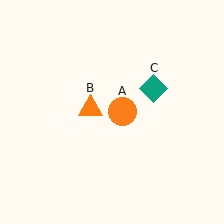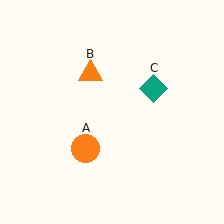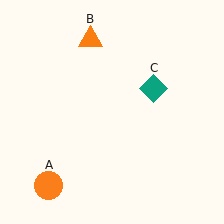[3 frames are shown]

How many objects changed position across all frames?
2 objects changed position: orange circle (object A), orange triangle (object B).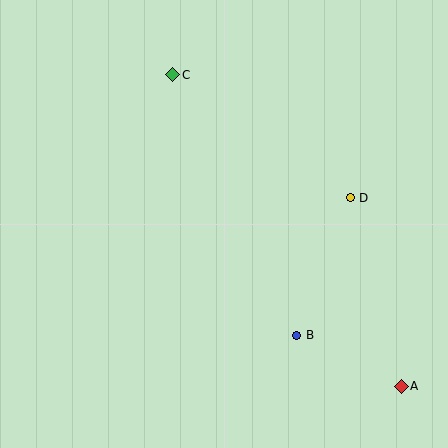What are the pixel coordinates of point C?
Point C is at (173, 75).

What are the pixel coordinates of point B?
Point B is at (297, 335).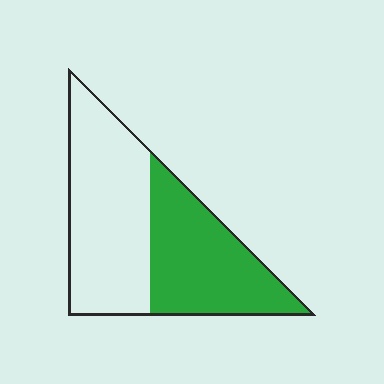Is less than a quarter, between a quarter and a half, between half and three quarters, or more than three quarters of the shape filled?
Between a quarter and a half.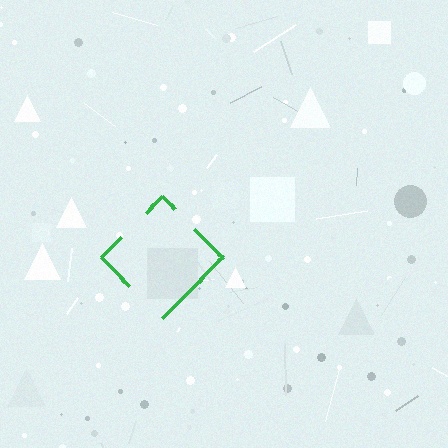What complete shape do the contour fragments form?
The contour fragments form a diamond.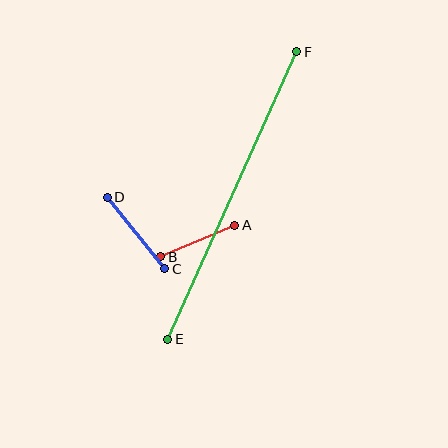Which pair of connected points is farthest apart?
Points E and F are farthest apart.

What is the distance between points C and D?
The distance is approximately 92 pixels.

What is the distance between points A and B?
The distance is approximately 80 pixels.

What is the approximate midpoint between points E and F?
The midpoint is at approximately (232, 196) pixels.